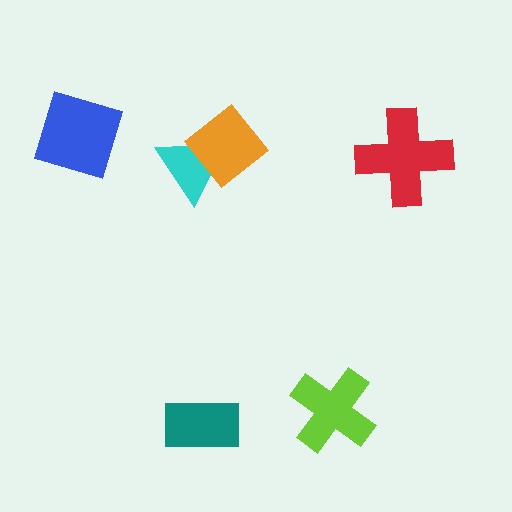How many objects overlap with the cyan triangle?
1 object overlaps with the cyan triangle.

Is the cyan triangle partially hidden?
Yes, it is partially covered by another shape.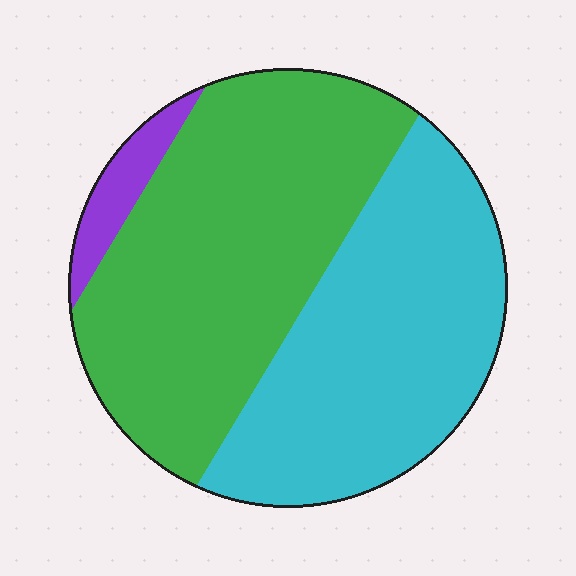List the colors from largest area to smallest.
From largest to smallest: green, cyan, purple.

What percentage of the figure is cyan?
Cyan covers 43% of the figure.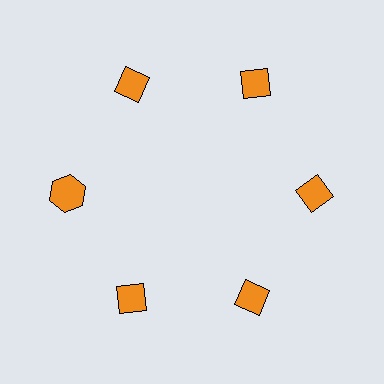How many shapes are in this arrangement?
There are 6 shapes arranged in a ring pattern.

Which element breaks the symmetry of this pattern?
The orange hexagon at roughly the 9 o'clock position breaks the symmetry. All other shapes are orange diamonds.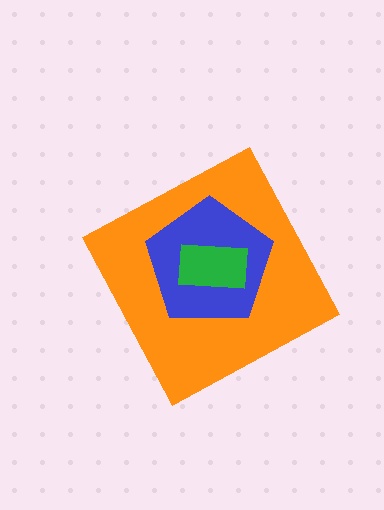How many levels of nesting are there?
3.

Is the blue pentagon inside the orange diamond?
Yes.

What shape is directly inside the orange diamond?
The blue pentagon.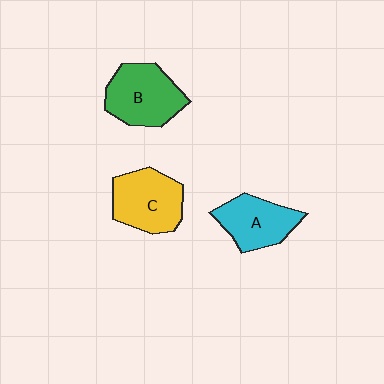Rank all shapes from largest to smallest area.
From largest to smallest: B (green), C (yellow), A (cyan).